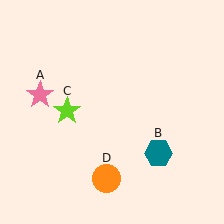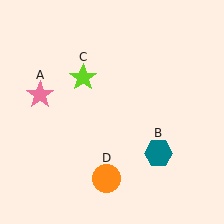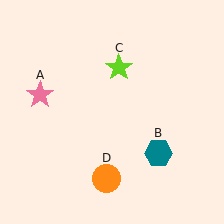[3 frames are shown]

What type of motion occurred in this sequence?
The lime star (object C) rotated clockwise around the center of the scene.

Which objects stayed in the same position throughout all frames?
Pink star (object A) and teal hexagon (object B) and orange circle (object D) remained stationary.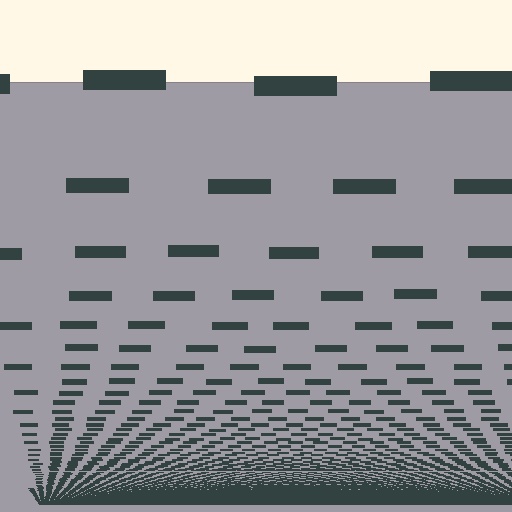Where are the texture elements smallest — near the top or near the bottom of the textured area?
Near the bottom.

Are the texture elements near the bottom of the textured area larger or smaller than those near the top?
Smaller. The gradient is inverted — elements near the bottom are smaller and denser.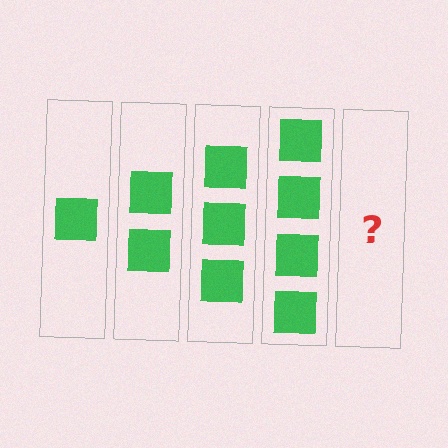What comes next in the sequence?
The next element should be 5 squares.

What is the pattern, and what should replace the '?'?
The pattern is that each step adds one more square. The '?' should be 5 squares.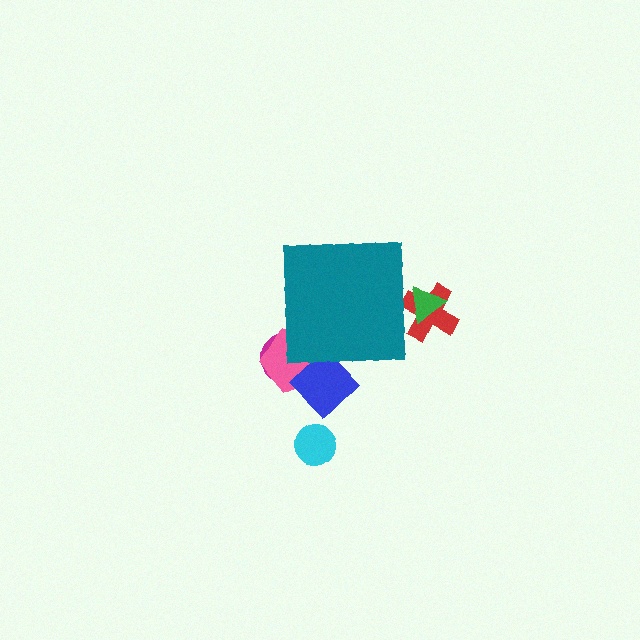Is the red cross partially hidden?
Yes, the red cross is partially hidden behind the teal square.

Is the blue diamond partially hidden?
Yes, the blue diamond is partially hidden behind the teal square.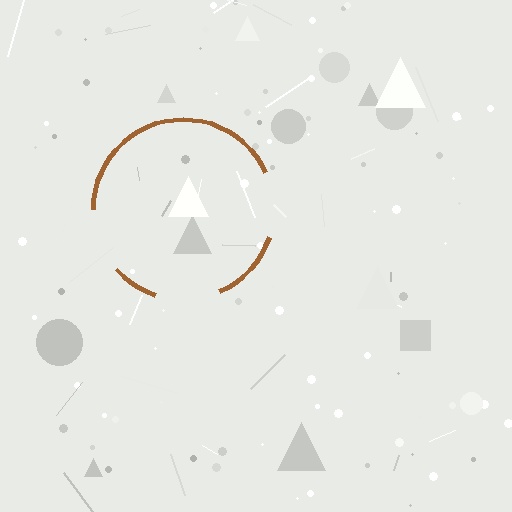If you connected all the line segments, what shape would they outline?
They would outline a circle.